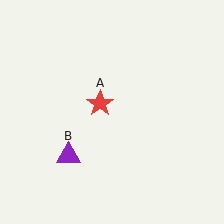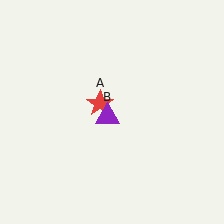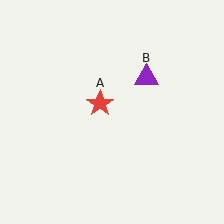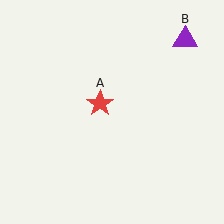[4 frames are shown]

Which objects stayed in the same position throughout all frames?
Red star (object A) remained stationary.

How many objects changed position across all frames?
1 object changed position: purple triangle (object B).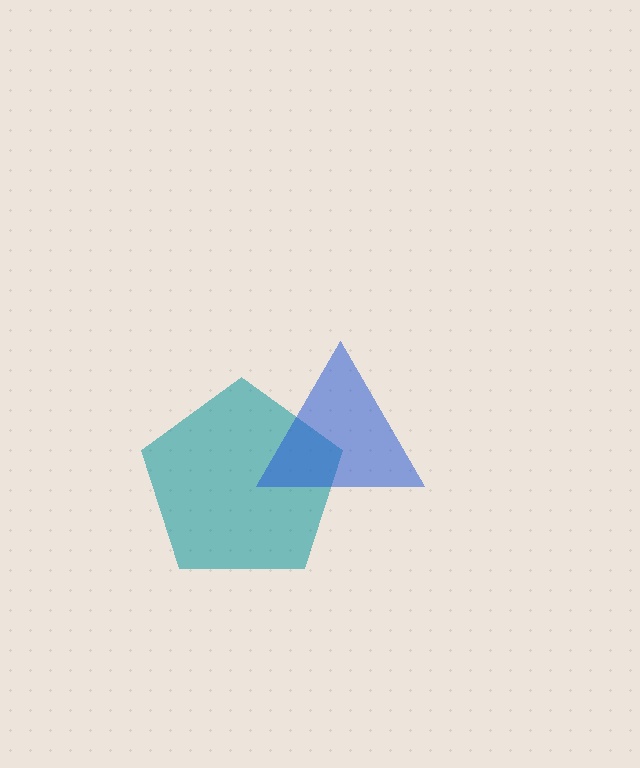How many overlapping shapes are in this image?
There are 2 overlapping shapes in the image.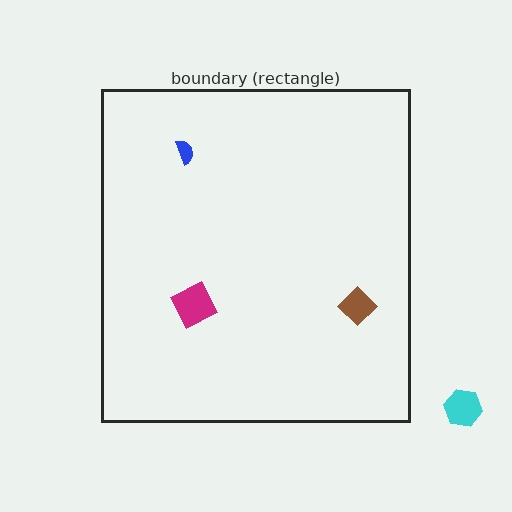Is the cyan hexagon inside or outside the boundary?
Outside.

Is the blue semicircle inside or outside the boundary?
Inside.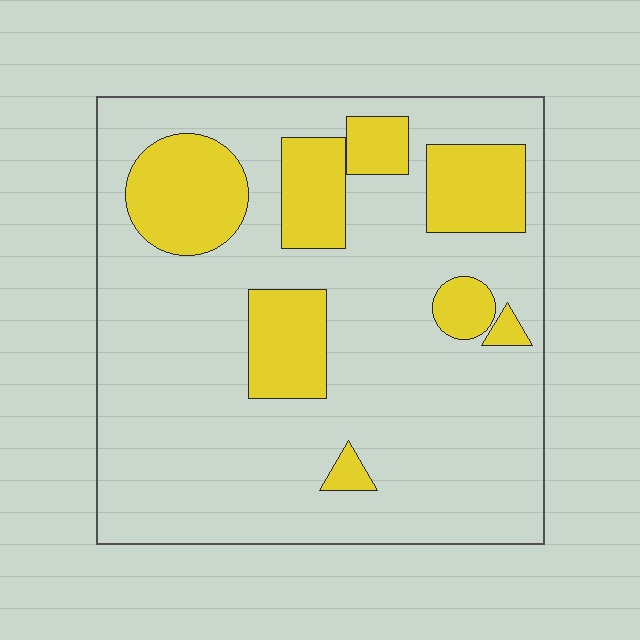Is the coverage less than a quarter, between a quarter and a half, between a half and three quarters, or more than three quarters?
Less than a quarter.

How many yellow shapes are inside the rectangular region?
8.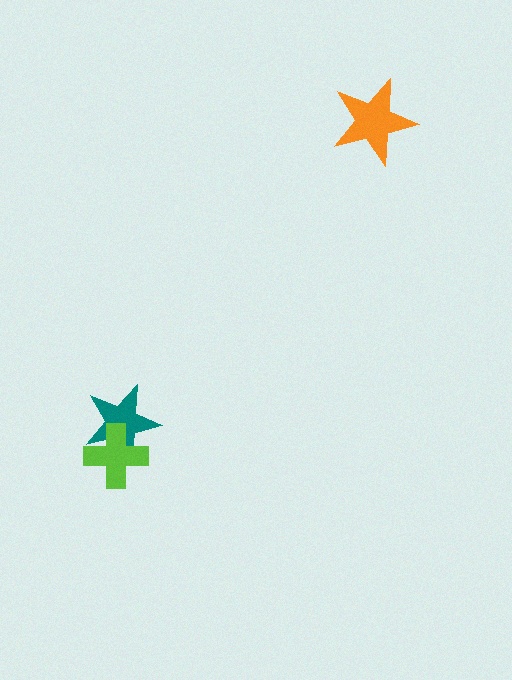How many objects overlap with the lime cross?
1 object overlaps with the lime cross.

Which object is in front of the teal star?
The lime cross is in front of the teal star.